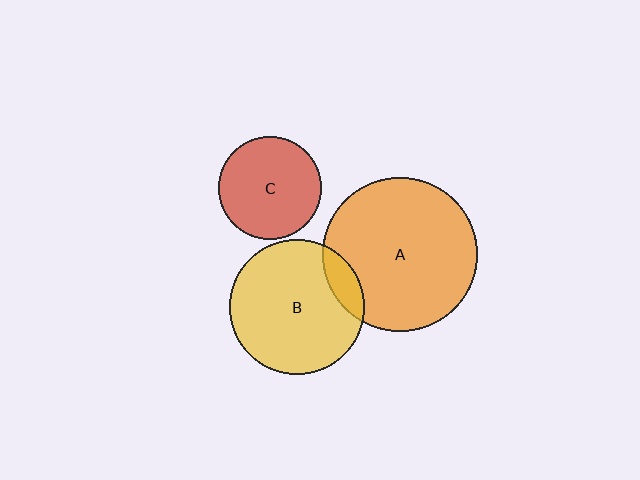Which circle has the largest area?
Circle A (orange).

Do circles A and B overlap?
Yes.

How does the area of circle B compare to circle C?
Approximately 1.7 times.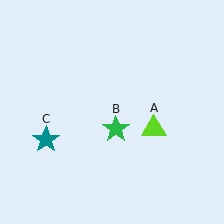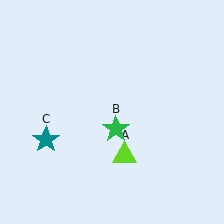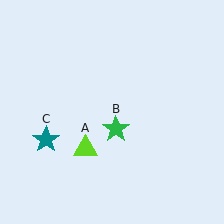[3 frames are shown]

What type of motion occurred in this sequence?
The lime triangle (object A) rotated clockwise around the center of the scene.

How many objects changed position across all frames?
1 object changed position: lime triangle (object A).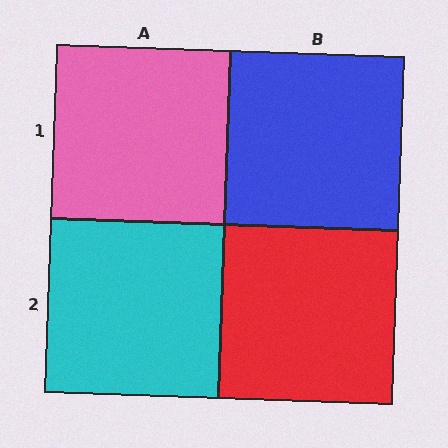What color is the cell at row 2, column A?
Cyan.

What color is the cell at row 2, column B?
Red.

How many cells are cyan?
1 cell is cyan.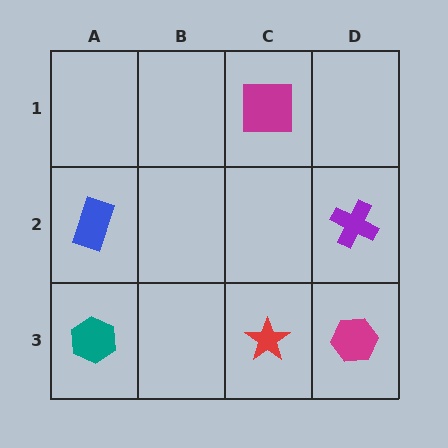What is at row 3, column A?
A teal hexagon.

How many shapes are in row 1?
1 shape.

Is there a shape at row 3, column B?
No, that cell is empty.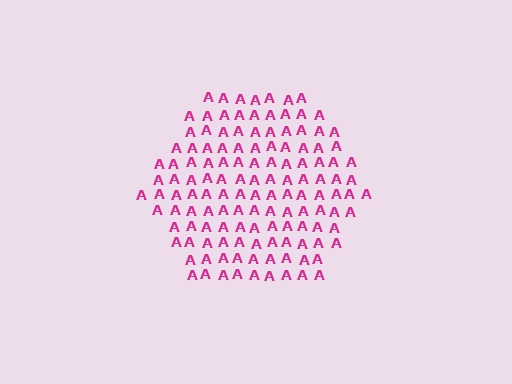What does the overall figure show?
The overall figure shows a hexagon.